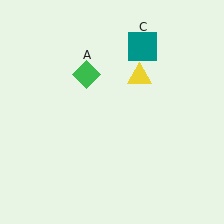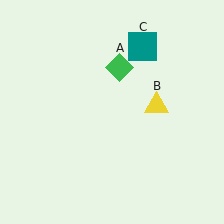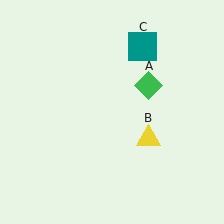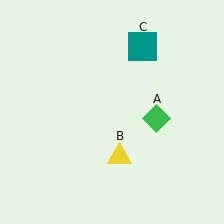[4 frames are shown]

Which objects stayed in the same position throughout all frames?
Teal square (object C) remained stationary.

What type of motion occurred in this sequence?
The green diamond (object A), yellow triangle (object B) rotated clockwise around the center of the scene.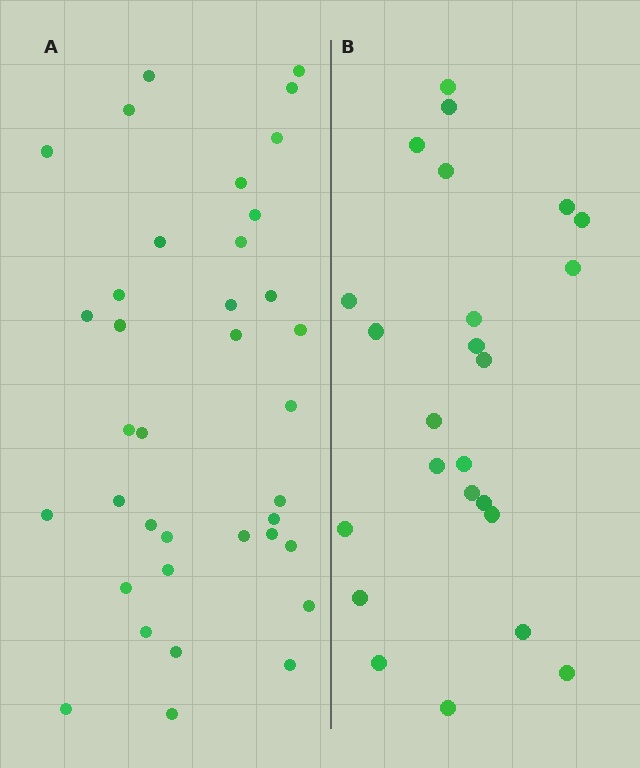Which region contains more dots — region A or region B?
Region A (the left region) has more dots.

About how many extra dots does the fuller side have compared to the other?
Region A has approximately 15 more dots than region B.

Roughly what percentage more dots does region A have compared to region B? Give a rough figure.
About 55% more.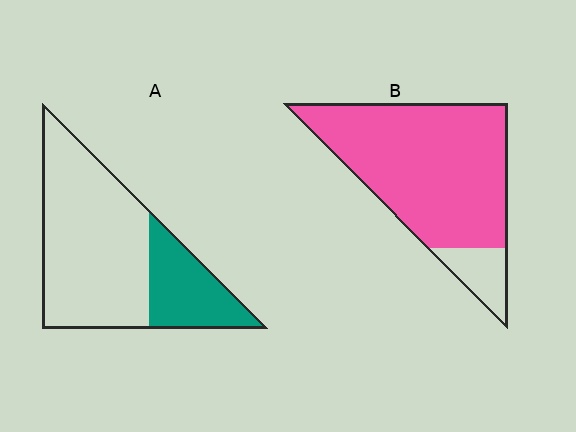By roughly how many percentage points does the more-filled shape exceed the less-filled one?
By roughly 60 percentage points (B over A).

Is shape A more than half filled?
No.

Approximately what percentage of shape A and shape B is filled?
A is approximately 30% and B is approximately 85%.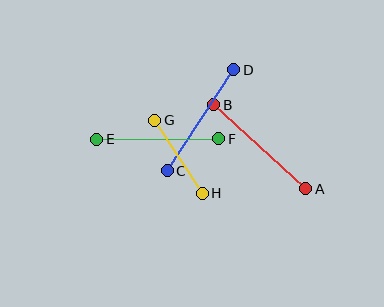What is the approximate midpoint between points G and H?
The midpoint is at approximately (178, 157) pixels.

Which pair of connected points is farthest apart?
Points A and B are farthest apart.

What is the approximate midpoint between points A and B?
The midpoint is at approximately (260, 147) pixels.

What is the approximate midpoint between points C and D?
The midpoint is at approximately (201, 120) pixels.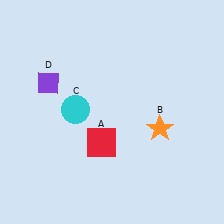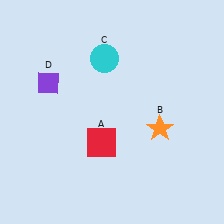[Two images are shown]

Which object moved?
The cyan circle (C) moved up.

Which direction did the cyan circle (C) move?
The cyan circle (C) moved up.